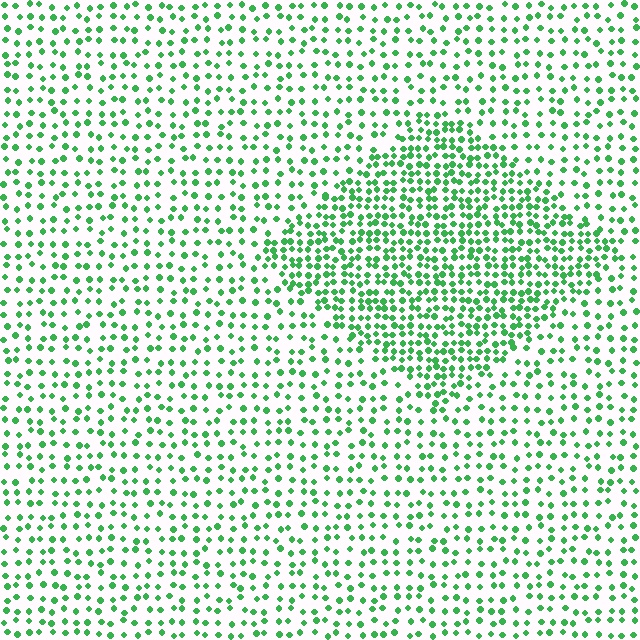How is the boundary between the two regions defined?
The boundary is defined by a change in element density (approximately 2.0x ratio). All elements are the same color, size, and shape.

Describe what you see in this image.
The image contains small green elements arranged at two different densities. A diamond-shaped region is visible where the elements are more densely packed than the surrounding area.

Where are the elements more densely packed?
The elements are more densely packed inside the diamond boundary.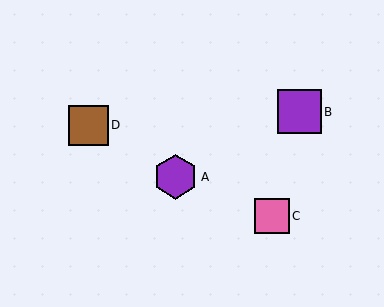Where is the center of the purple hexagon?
The center of the purple hexagon is at (176, 177).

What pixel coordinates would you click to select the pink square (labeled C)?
Click at (272, 216) to select the pink square C.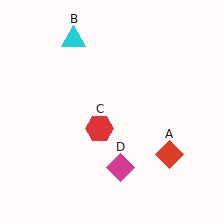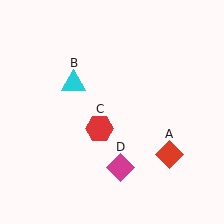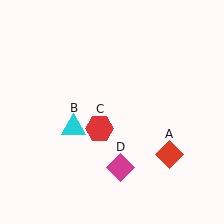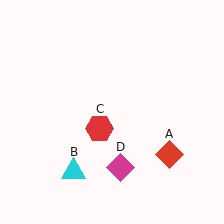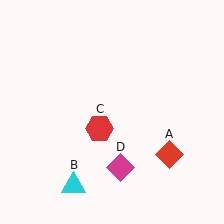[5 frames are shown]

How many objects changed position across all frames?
1 object changed position: cyan triangle (object B).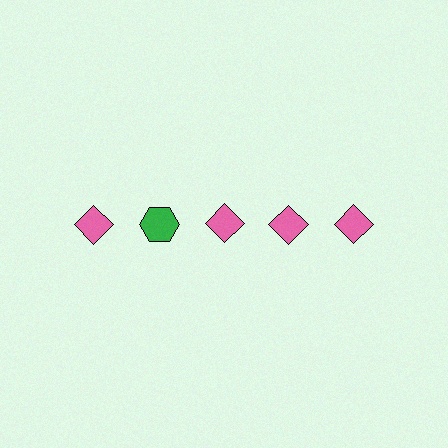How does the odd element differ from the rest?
It differs in both color (green instead of pink) and shape (hexagon instead of diamond).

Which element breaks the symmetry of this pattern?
The green hexagon in the top row, second from left column breaks the symmetry. All other shapes are pink diamonds.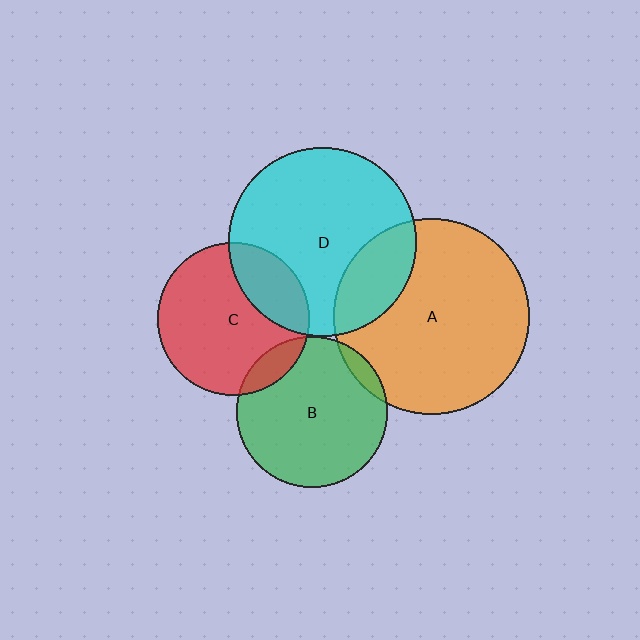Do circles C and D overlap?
Yes.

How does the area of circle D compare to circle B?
Approximately 1.6 times.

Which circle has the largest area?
Circle A (orange).